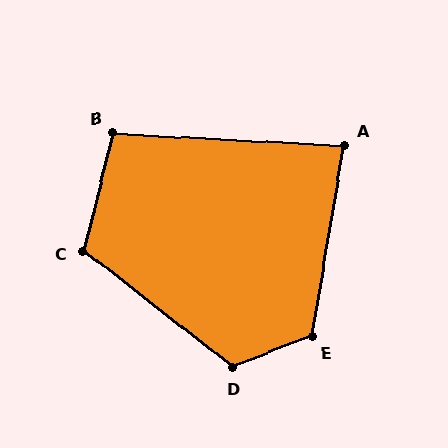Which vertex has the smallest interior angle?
A, at approximately 84 degrees.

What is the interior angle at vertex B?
Approximately 101 degrees (obtuse).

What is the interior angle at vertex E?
Approximately 120 degrees (obtuse).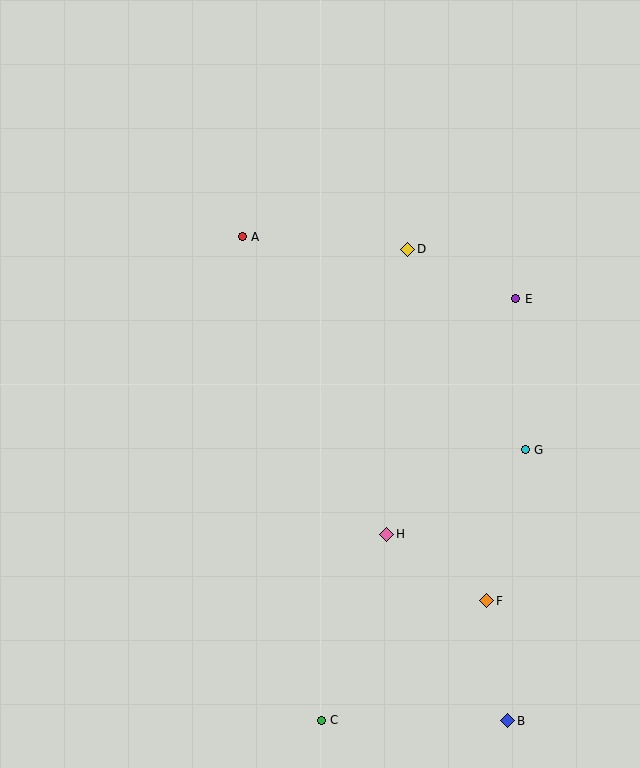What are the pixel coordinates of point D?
Point D is at (408, 249).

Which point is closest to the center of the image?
Point D at (408, 249) is closest to the center.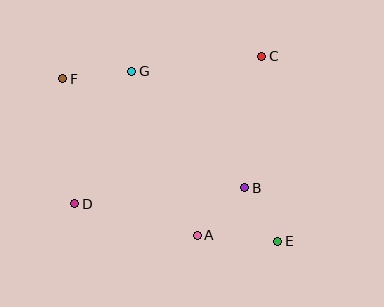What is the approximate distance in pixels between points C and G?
The distance between C and G is approximately 131 pixels.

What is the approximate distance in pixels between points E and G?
The distance between E and G is approximately 224 pixels.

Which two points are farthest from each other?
Points E and F are farthest from each other.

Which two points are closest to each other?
Points B and E are closest to each other.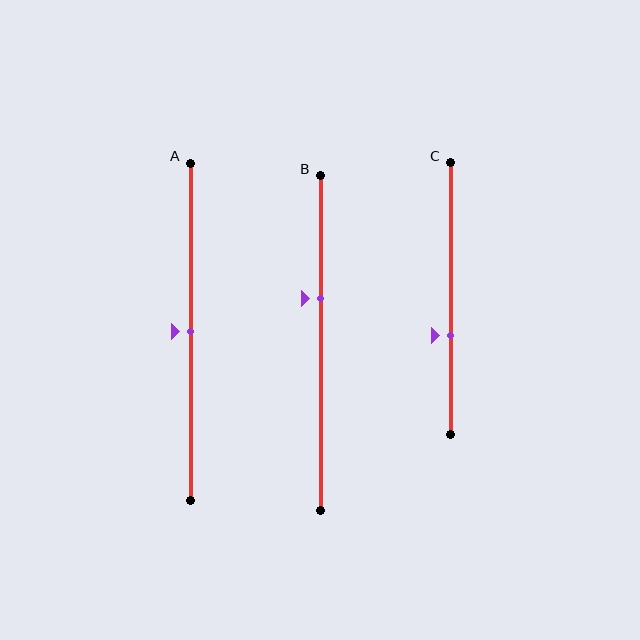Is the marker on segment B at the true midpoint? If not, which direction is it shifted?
No, the marker on segment B is shifted upward by about 13% of the segment length.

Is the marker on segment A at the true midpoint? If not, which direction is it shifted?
Yes, the marker on segment A is at the true midpoint.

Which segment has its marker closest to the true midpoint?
Segment A has its marker closest to the true midpoint.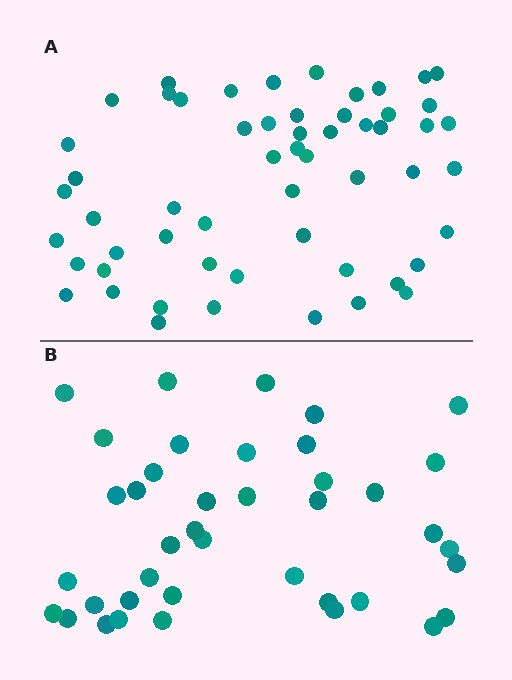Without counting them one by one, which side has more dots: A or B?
Region A (the top region) has more dots.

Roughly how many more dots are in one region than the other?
Region A has approximately 15 more dots than region B.